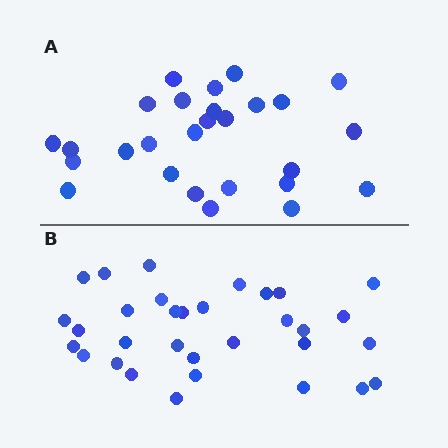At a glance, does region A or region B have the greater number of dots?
Region B (the bottom region) has more dots.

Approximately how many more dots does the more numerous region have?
Region B has about 5 more dots than region A.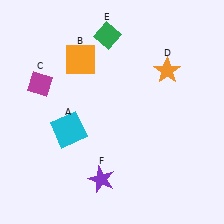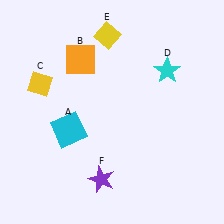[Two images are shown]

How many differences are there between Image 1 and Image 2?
There are 3 differences between the two images.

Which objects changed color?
C changed from magenta to yellow. D changed from orange to cyan. E changed from green to yellow.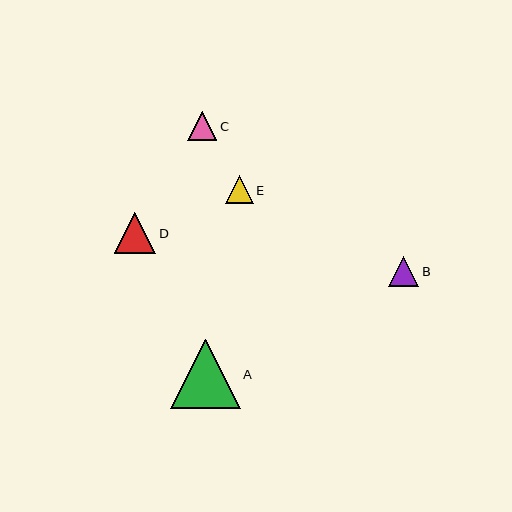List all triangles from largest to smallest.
From largest to smallest: A, D, B, C, E.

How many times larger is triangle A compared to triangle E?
Triangle A is approximately 2.5 times the size of triangle E.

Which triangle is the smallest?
Triangle E is the smallest with a size of approximately 28 pixels.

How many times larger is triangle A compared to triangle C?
Triangle A is approximately 2.4 times the size of triangle C.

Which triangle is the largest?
Triangle A is the largest with a size of approximately 69 pixels.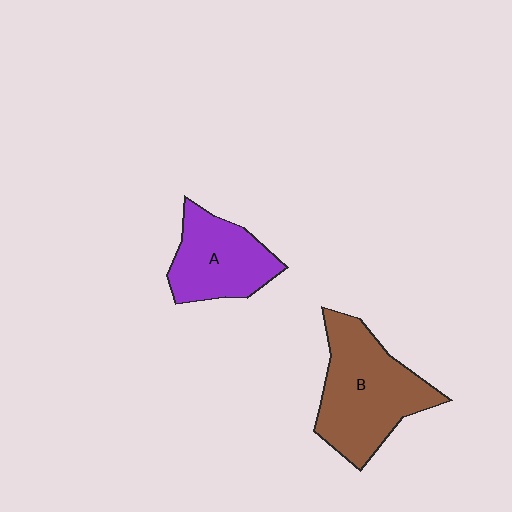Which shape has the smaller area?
Shape A (purple).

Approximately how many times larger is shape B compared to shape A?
Approximately 1.4 times.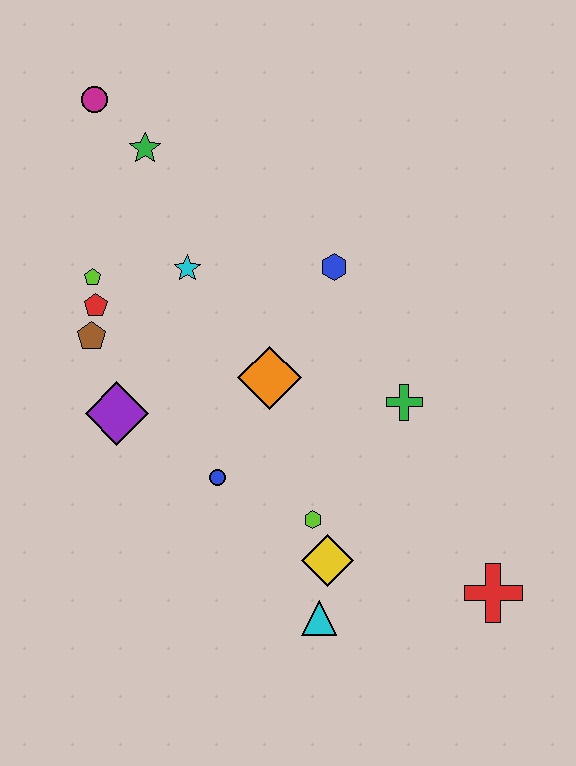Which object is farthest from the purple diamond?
The red cross is farthest from the purple diamond.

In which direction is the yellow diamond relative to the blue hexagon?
The yellow diamond is below the blue hexagon.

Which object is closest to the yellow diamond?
The lime hexagon is closest to the yellow diamond.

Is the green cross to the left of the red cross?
Yes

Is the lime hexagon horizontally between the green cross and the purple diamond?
Yes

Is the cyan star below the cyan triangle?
No